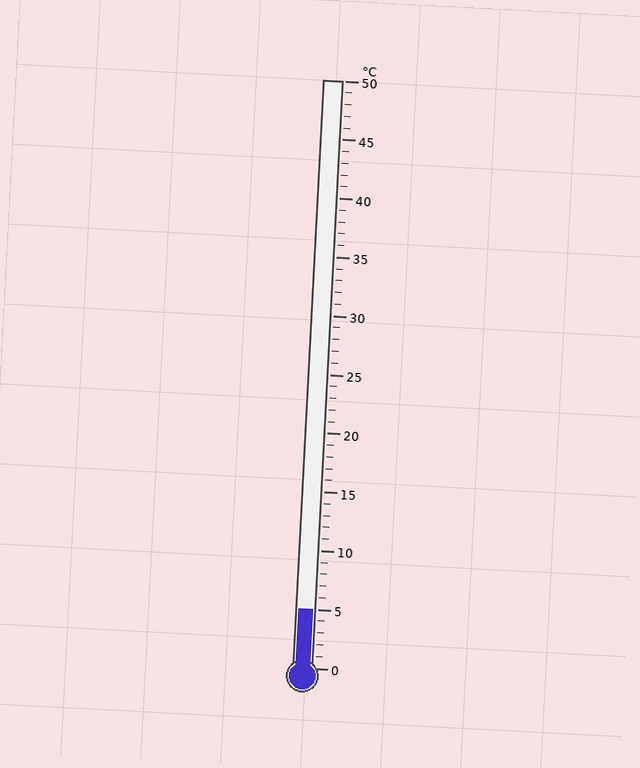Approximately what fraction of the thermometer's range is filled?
The thermometer is filled to approximately 10% of its range.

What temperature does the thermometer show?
The thermometer shows approximately 5°C.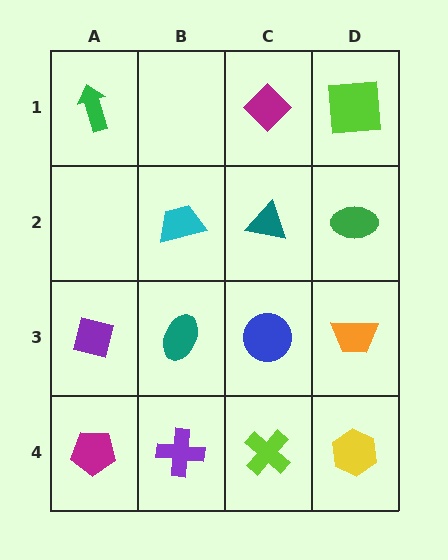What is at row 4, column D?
A yellow hexagon.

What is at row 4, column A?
A magenta pentagon.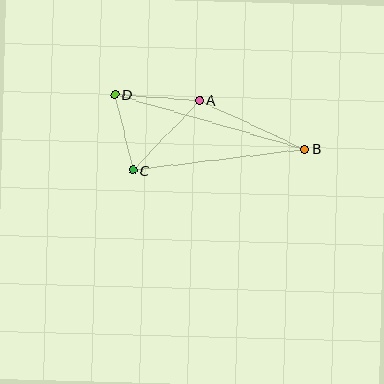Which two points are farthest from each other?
Points B and D are farthest from each other.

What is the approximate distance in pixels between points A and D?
The distance between A and D is approximately 85 pixels.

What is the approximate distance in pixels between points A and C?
The distance between A and C is approximately 97 pixels.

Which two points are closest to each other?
Points C and D are closest to each other.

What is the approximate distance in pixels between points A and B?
The distance between A and B is approximately 116 pixels.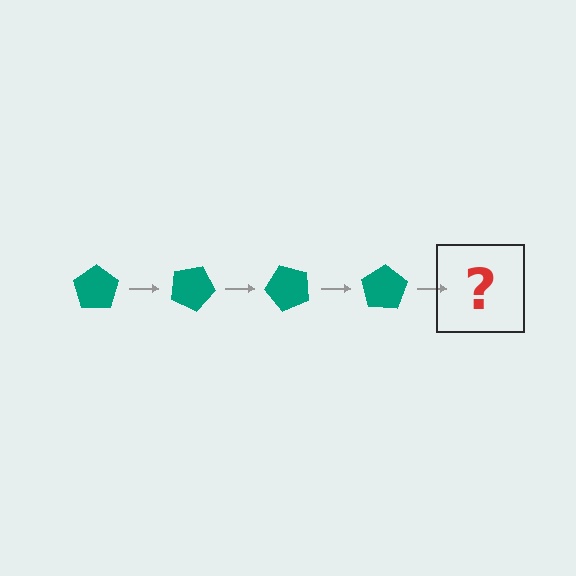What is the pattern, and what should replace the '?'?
The pattern is that the pentagon rotates 25 degrees each step. The '?' should be a teal pentagon rotated 100 degrees.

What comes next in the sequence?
The next element should be a teal pentagon rotated 100 degrees.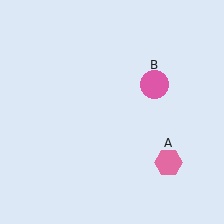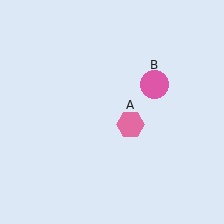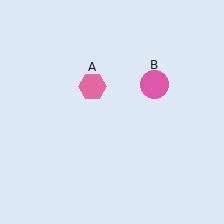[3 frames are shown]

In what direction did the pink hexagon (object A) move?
The pink hexagon (object A) moved up and to the left.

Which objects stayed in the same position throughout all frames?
Pink circle (object B) remained stationary.